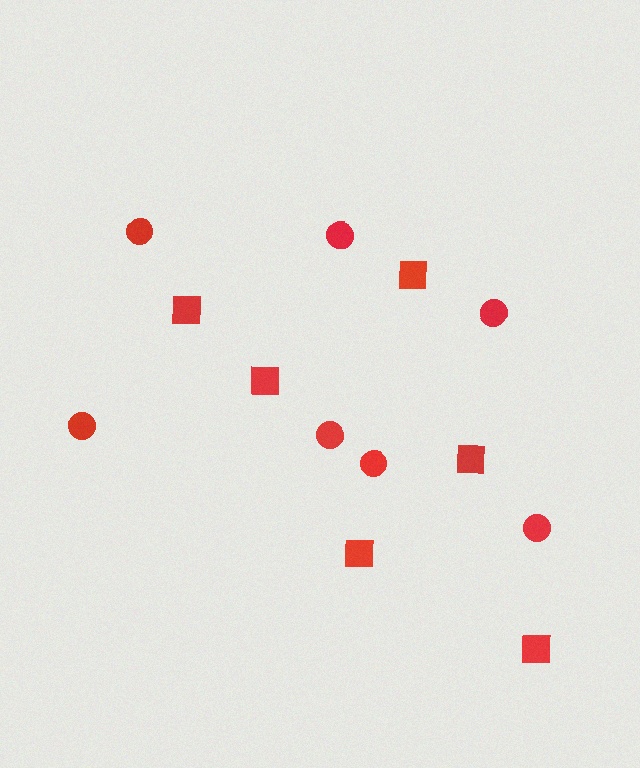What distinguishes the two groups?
There are 2 groups: one group of circles (7) and one group of squares (6).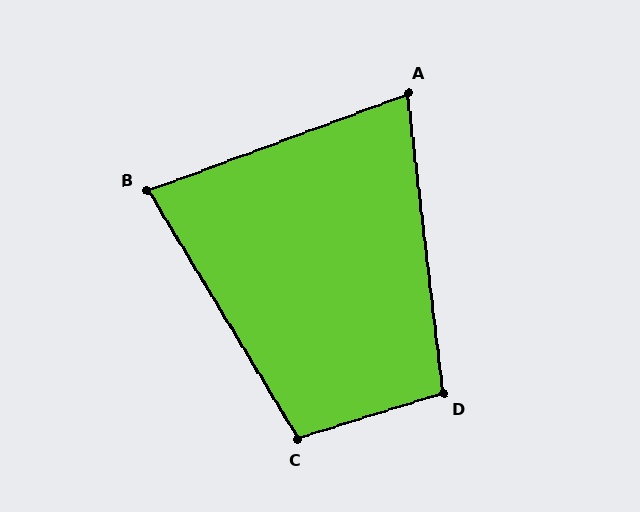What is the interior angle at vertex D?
Approximately 101 degrees (obtuse).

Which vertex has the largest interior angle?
C, at approximately 104 degrees.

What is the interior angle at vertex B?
Approximately 79 degrees (acute).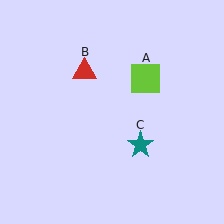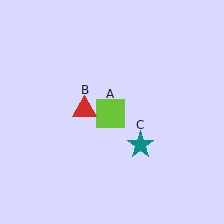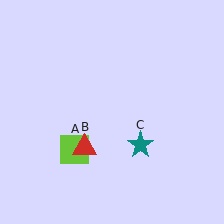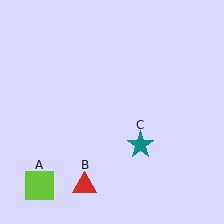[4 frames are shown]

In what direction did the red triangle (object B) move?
The red triangle (object B) moved down.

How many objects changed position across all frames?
2 objects changed position: lime square (object A), red triangle (object B).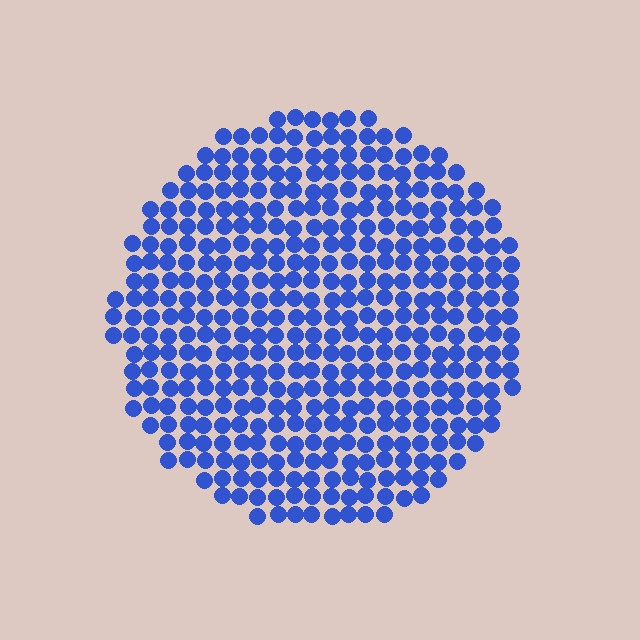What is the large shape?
The large shape is a circle.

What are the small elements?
The small elements are circles.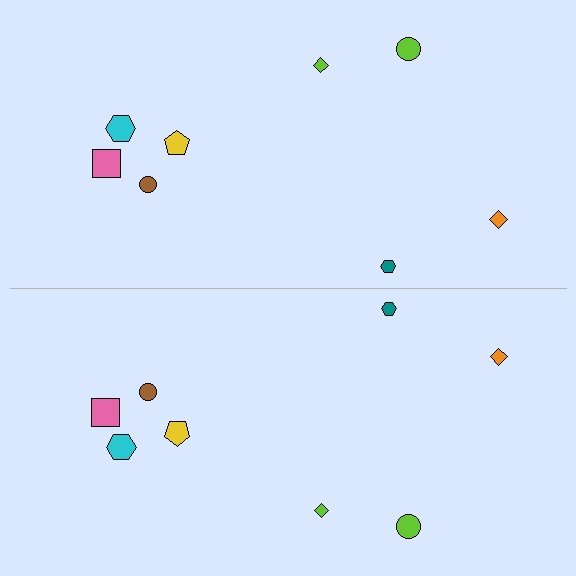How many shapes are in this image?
There are 16 shapes in this image.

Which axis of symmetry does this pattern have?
The pattern has a horizontal axis of symmetry running through the center of the image.